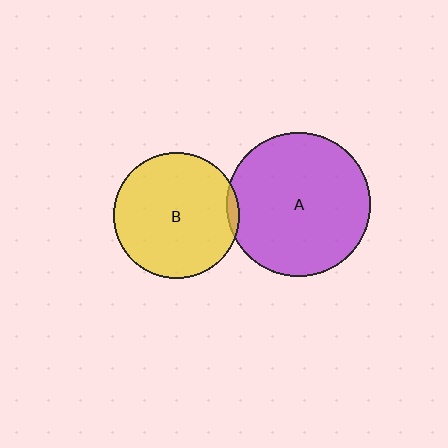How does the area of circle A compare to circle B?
Approximately 1.3 times.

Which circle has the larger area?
Circle A (purple).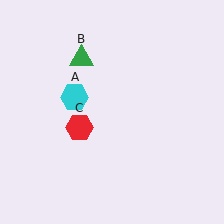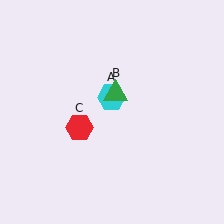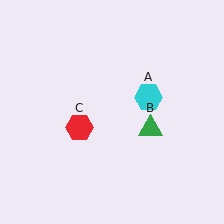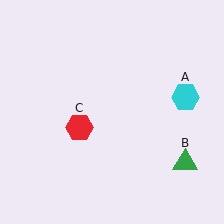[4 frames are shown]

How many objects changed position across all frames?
2 objects changed position: cyan hexagon (object A), green triangle (object B).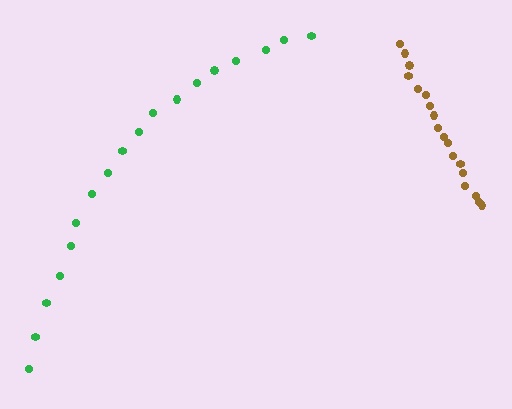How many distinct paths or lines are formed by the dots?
There are 2 distinct paths.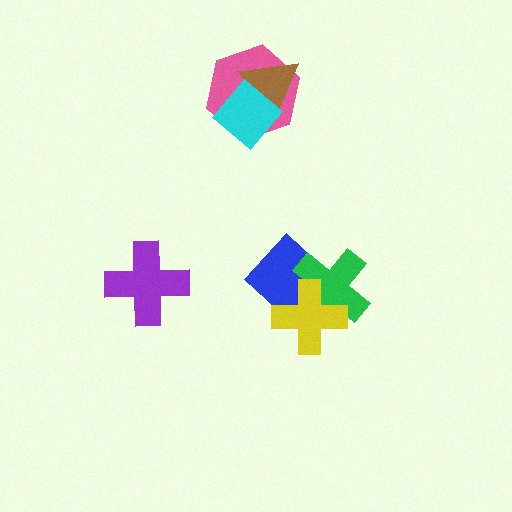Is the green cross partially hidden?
Yes, it is partially covered by another shape.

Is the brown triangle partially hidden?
Yes, it is partially covered by another shape.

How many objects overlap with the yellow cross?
2 objects overlap with the yellow cross.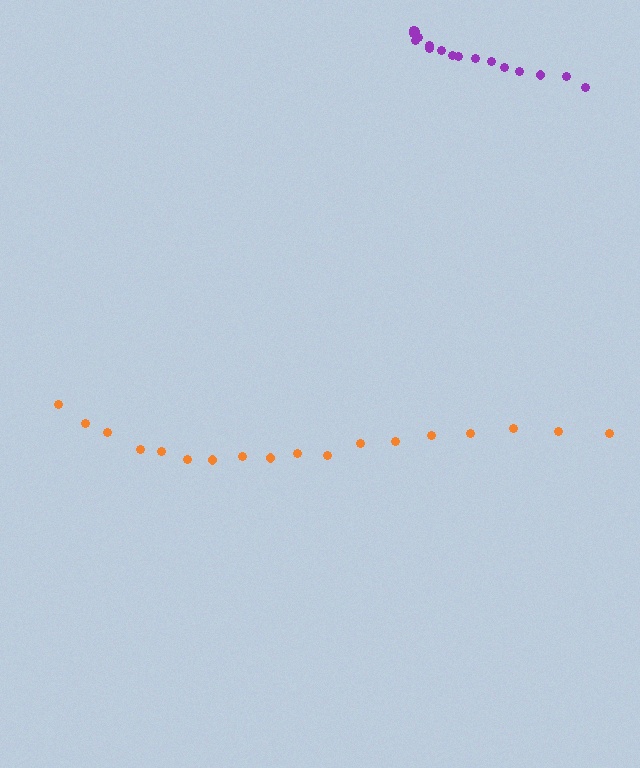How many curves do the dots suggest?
There are 2 distinct paths.